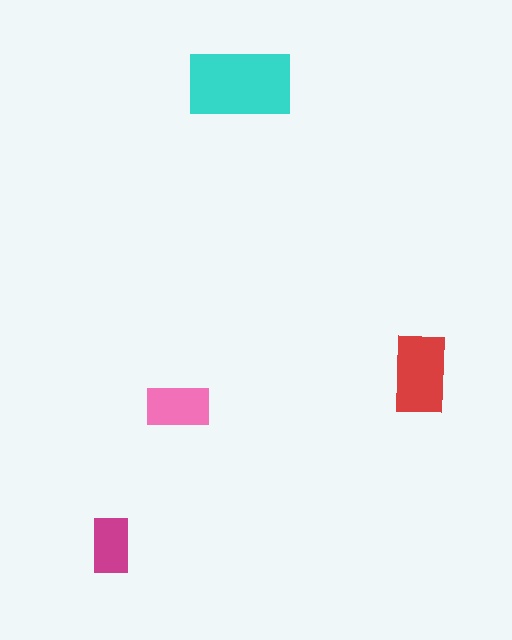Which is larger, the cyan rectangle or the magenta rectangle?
The cyan one.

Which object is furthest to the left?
The magenta rectangle is leftmost.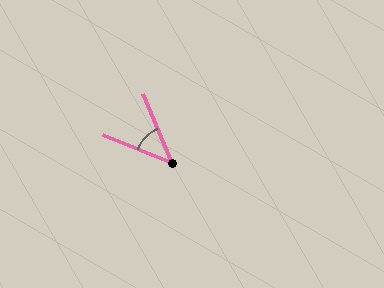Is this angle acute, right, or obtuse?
It is acute.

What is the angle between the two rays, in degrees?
Approximately 45 degrees.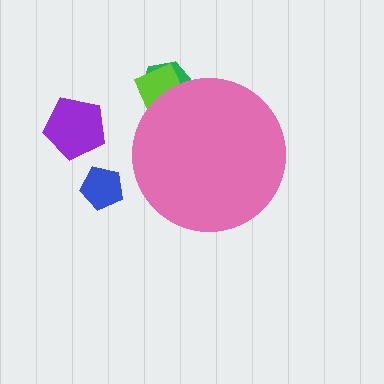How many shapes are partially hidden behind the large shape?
2 shapes are partially hidden.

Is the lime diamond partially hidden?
Yes, the lime diamond is partially hidden behind the pink circle.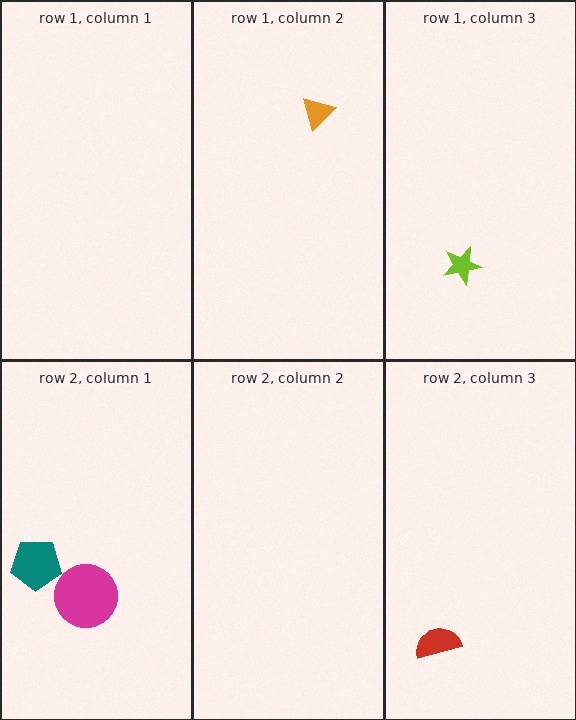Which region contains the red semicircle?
The row 2, column 3 region.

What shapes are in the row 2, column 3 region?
The red semicircle.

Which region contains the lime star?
The row 1, column 3 region.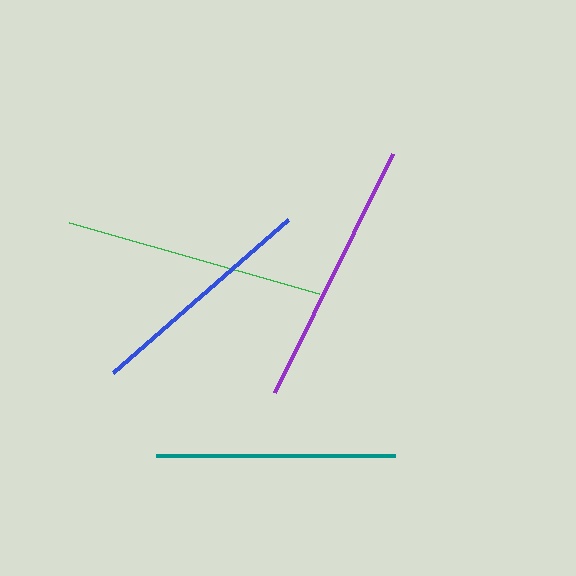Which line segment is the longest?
The purple line is the longest at approximately 266 pixels.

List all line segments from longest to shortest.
From longest to shortest: purple, green, teal, blue.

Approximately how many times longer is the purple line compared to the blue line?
The purple line is approximately 1.2 times the length of the blue line.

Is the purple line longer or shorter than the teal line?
The purple line is longer than the teal line.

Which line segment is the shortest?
The blue line is the shortest at approximately 232 pixels.